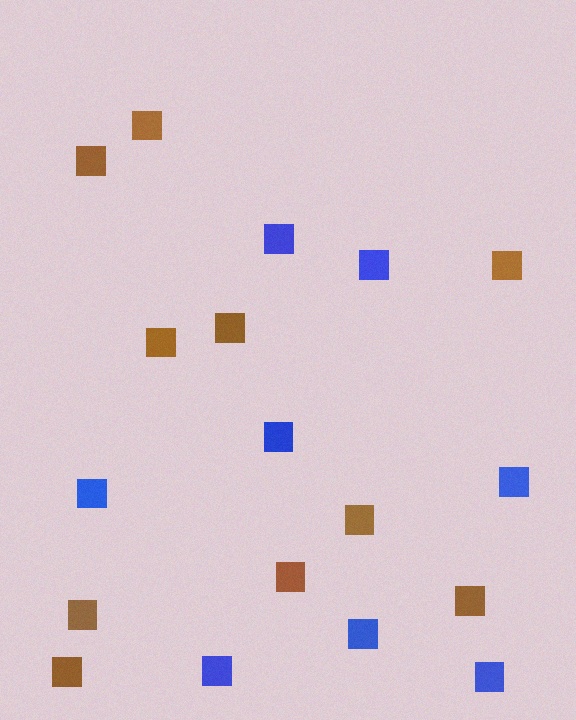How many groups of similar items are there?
There are 2 groups: one group of blue squares (8) and one group of brown squares (10).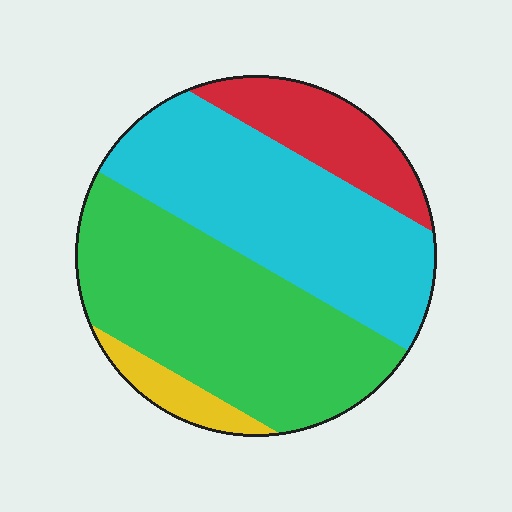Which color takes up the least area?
Yellow, at roughly 5%.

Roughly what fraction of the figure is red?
Red takes up about one eighth (1/8) of the figure.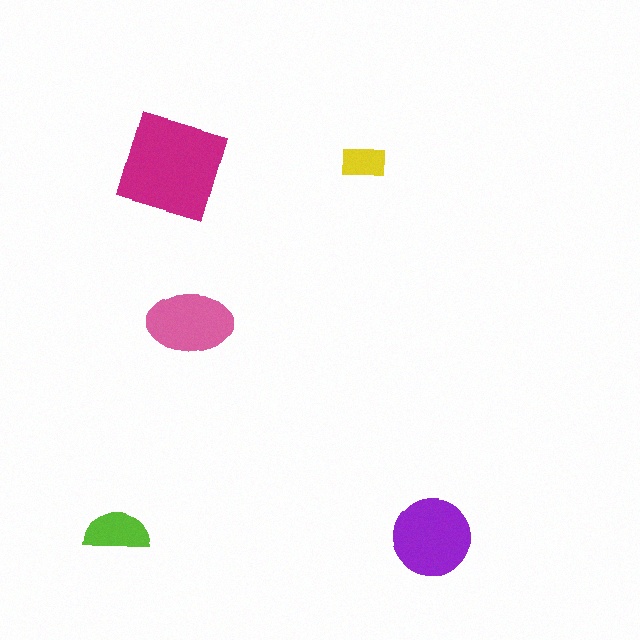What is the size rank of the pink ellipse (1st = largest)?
3rd.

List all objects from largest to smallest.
The magenta square, the purple circle, the pink ellipse, the lime semicircle, the yellow rectangle.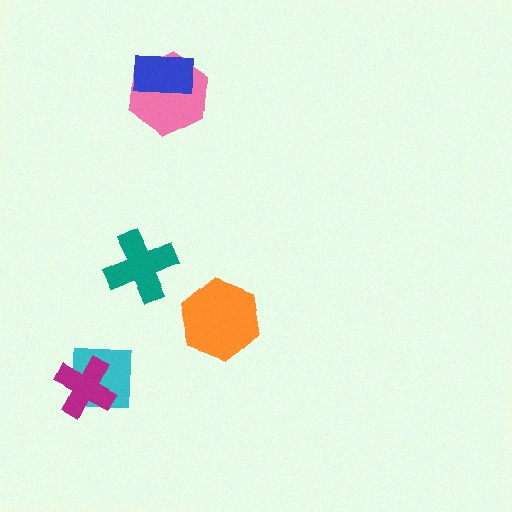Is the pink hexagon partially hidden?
Yes, it is partially covered by another shape.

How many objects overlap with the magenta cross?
1 object overlaps with the magenta cross.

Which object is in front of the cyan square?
The magenta cross is in front of the cyan square.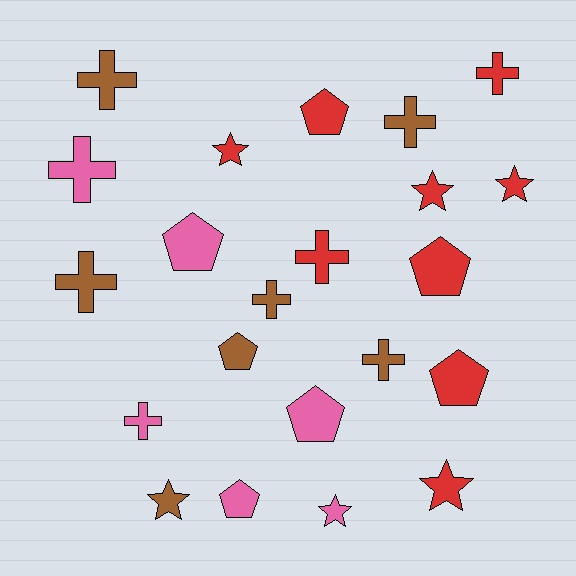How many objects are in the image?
There are 22 objects.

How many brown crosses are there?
There are 5 brown crosses.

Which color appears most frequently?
Red, with 9 objects.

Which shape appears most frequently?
Cross, with 9 objects.